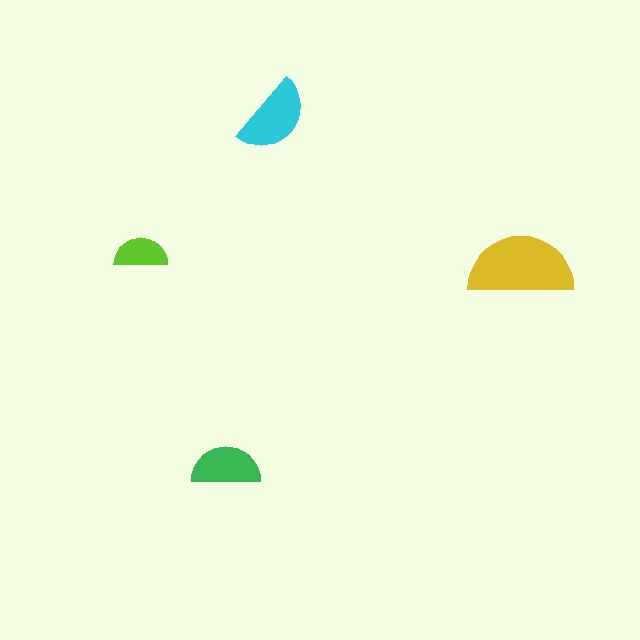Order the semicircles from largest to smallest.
the yellow one, the cyan one, the green one, the lime one.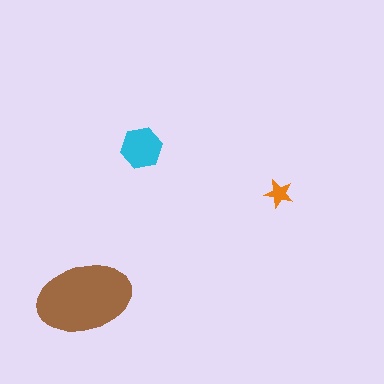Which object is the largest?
The brown ellipse.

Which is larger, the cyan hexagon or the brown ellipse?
The brown ellipse.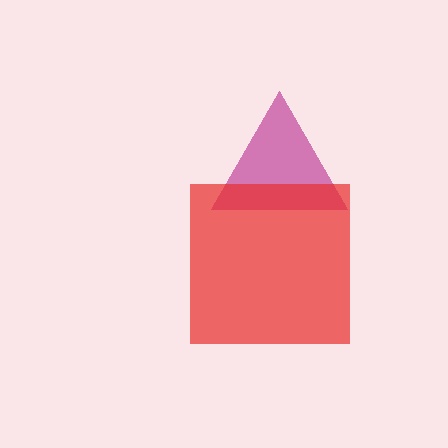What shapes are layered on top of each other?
The layered shapes are: a magenta triangle, a red square.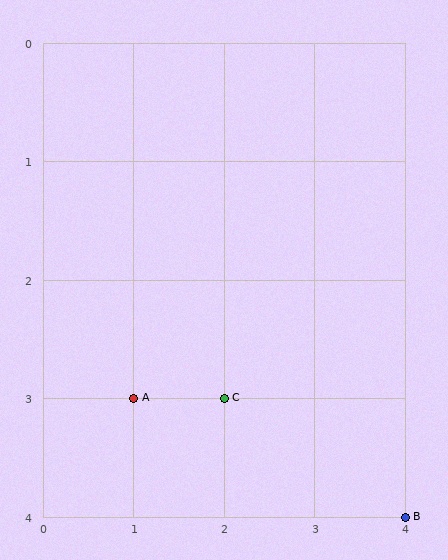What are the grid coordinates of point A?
Point A is at grid coordinates (1, 3).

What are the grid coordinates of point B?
Point B is at grid coordinates (4, 4).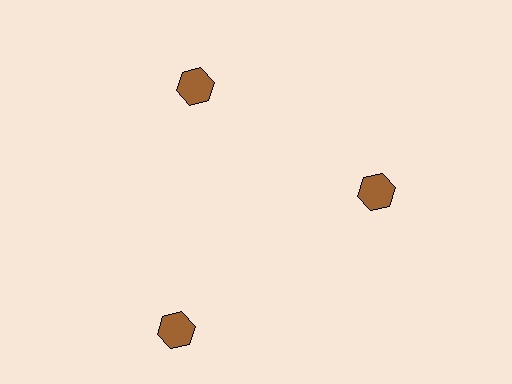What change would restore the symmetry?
The symmetry would be restored by moving it inward, back onto the ring so that all 3 hexagons sit at equal angles and equal distance from the center.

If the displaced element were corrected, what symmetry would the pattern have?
It would have 3-fold rotational symmetry — the pattern would map onto itself every 120 degrees.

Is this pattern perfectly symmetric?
No. The 3 brown hexagons are arranged in a ring, but one element near the 7 o'clock position is pushed outward from the center, breaking the 3-fold rotational symmetry.